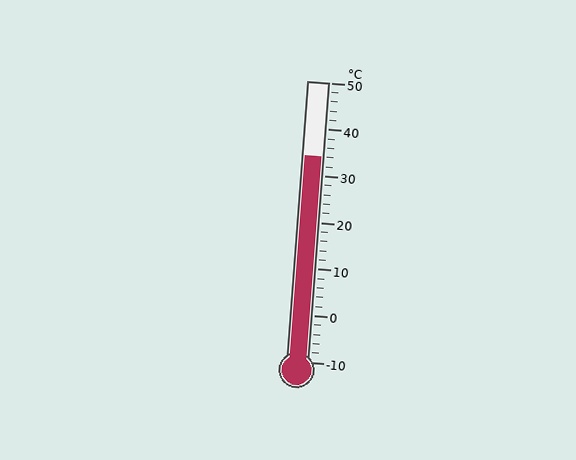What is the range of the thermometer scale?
The thermometer scale ranges from -10°C to 50°C.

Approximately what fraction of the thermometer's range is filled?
The thermometer is filled to approximately 75% of its range.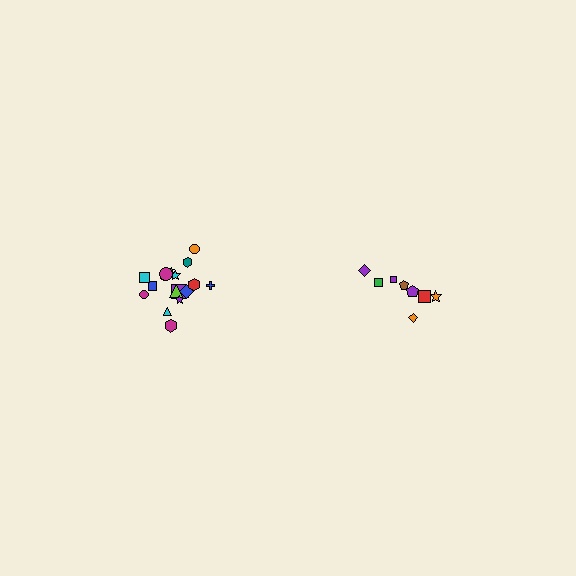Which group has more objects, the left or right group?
The left group.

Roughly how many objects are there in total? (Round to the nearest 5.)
Roughly 25 objects in total.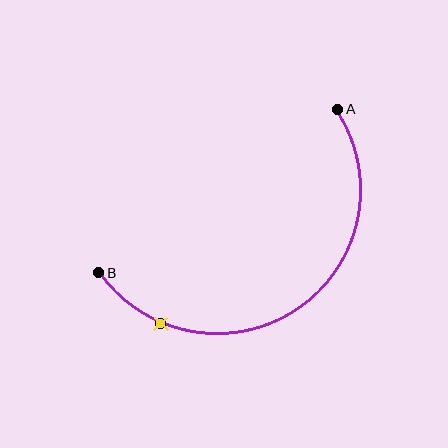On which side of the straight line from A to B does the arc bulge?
The arc bulges below and to the right of the straight line connecting A and B.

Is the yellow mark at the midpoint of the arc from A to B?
No. The yellow mark lies on the arc but is closer to endpoint B. The arc midpoint would be at the point on the curve equidistant along the arc from both A and B.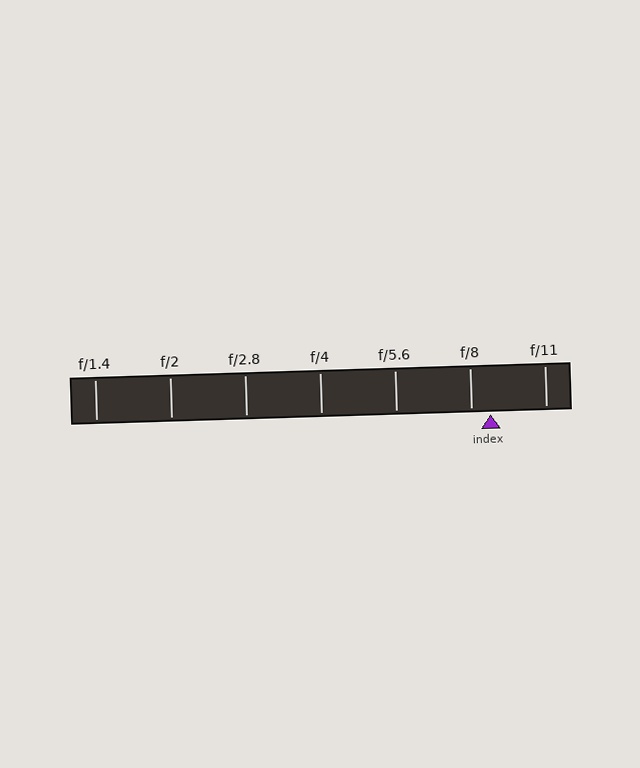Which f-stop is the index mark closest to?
The index mark is closest to f/8.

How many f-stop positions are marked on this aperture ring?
There are 7 f-stop positions marked.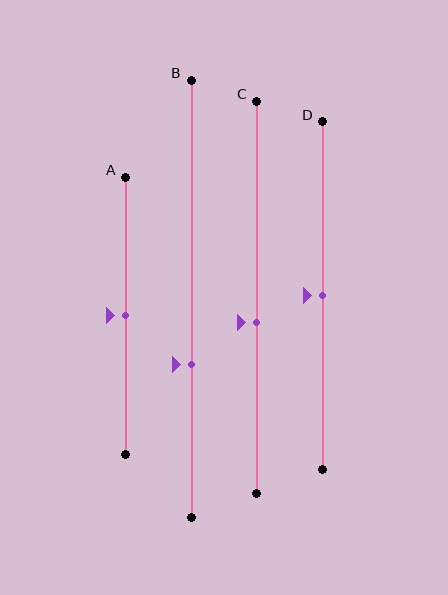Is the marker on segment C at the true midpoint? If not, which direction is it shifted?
No, the marker on segment C is shifted downward by about 6% of the segment length.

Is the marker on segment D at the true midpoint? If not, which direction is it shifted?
Yes, the marker on segment D is at the true midpoint.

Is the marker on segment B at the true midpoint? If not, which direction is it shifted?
No, the marker on segment B is shifted downward by about 15% of the segment length.